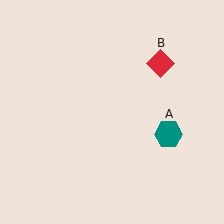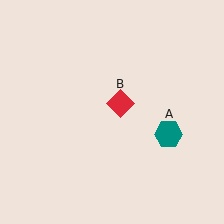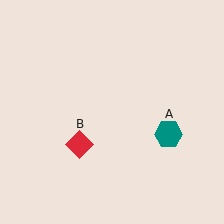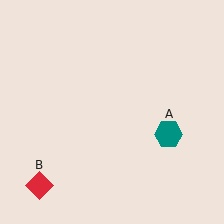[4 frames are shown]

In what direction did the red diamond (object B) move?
The red diamond (object B) moved down and to the left.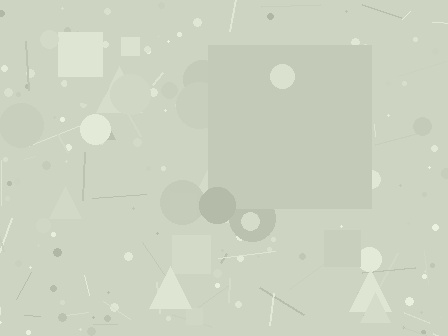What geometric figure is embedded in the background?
A square is embedded in the background.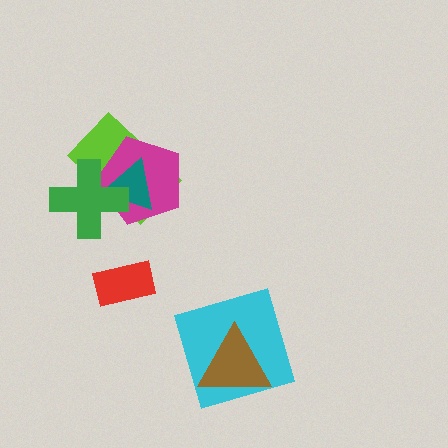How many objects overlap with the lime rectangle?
3 objects overlap with the lime rectangle.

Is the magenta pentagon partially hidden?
Yes, it is partially covered by another shape.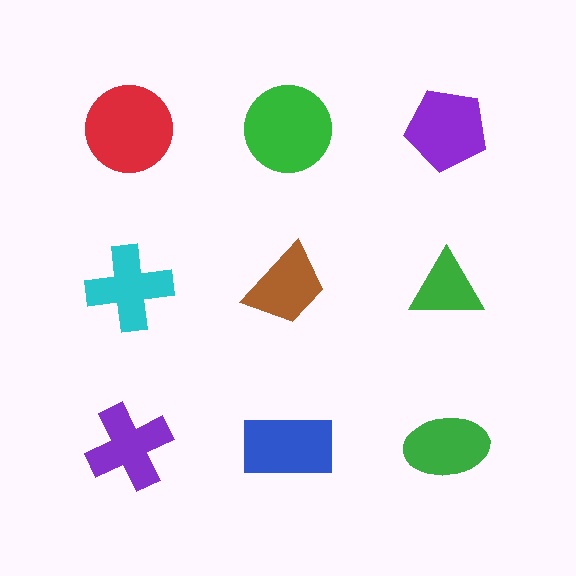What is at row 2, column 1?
A cyan cross.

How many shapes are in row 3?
3 shapes.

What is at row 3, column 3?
A green ellipse.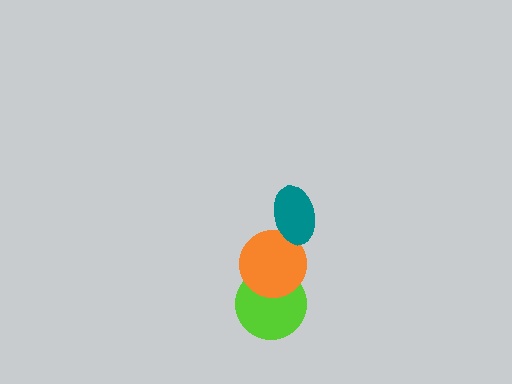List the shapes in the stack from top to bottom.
From top to bottom: the teal ellipse, the orange circle, the lime circle.